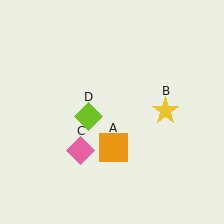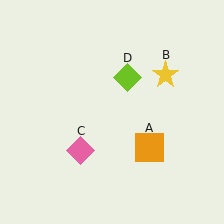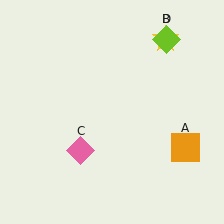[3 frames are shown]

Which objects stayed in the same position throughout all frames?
Pink diamond (object C) remained stationary.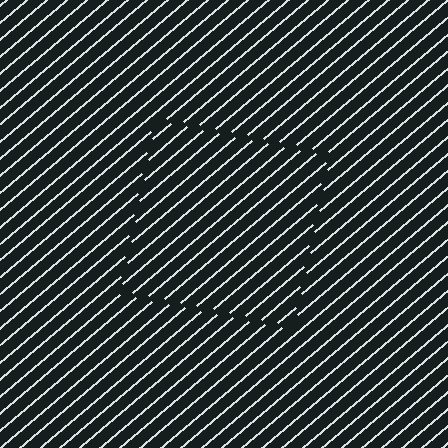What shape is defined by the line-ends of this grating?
An illusory square. The interior of the shape contains the same grating, shifted by half a period — the contour is defined by the phase discontinuity where line-ends from the inner and outer gratings abut.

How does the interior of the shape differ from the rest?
The interior of the shape contains the same grating, shifted by half a period — the contour is defined by the phase discontinuity where line-ends from the inner and outer gratings abut.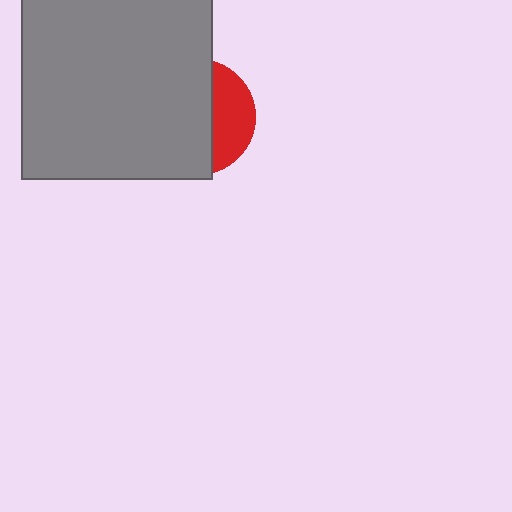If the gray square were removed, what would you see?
You would see the complete red circle.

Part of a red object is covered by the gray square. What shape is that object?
It is a circle.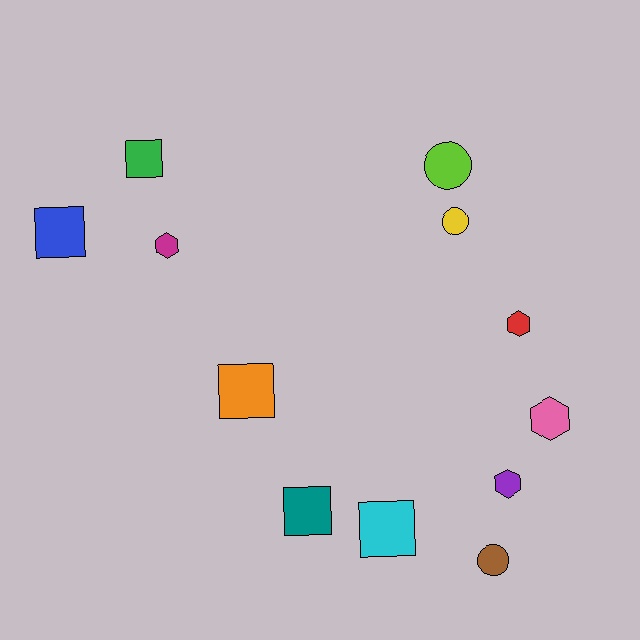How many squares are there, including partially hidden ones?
There are 5 squares.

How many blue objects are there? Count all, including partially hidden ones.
There is 1 blue object.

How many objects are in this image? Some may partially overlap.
There are 12 objects.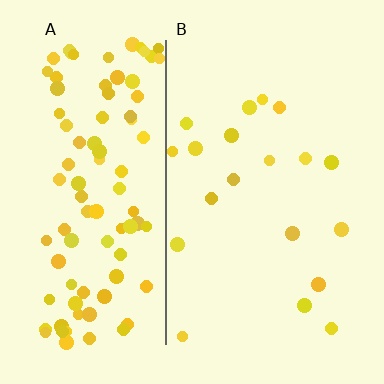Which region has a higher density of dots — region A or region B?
A (the left).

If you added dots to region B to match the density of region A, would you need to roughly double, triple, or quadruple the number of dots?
Approximately quadruple.